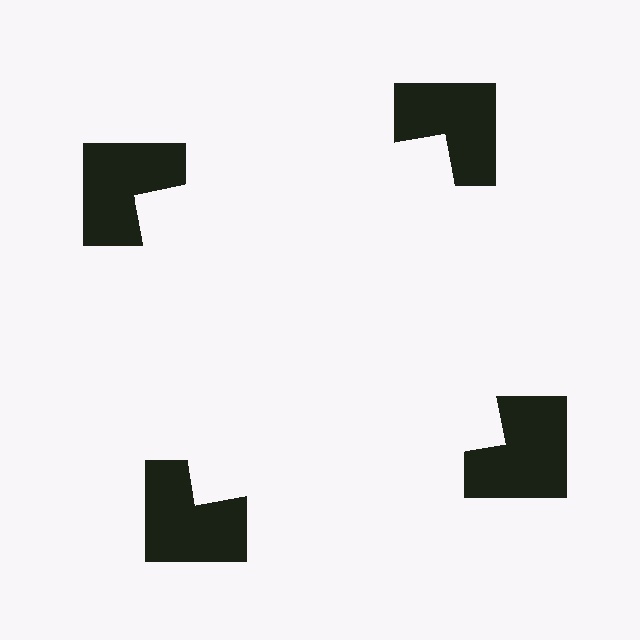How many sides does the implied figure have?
4 sides.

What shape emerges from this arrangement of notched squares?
An illusory square — its edges are inferred from the aligned wedge cuts in the notched squares, not physically drawn.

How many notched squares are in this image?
There are 4 — one at each vertex of the illusory square.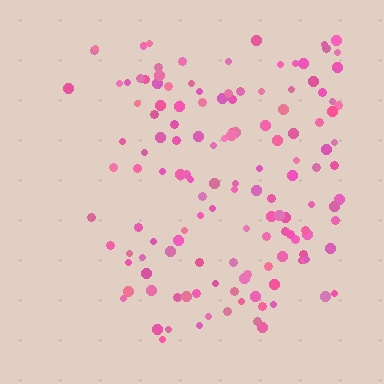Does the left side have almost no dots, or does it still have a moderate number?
Still a moderate number, just noticeably fewer than the right.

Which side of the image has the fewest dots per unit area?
The left.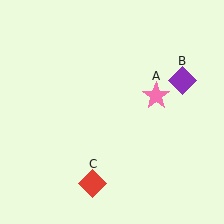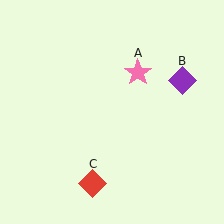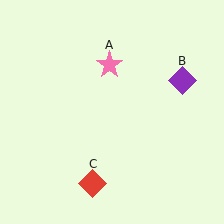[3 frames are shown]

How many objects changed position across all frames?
1 object changed position: pink star (object A).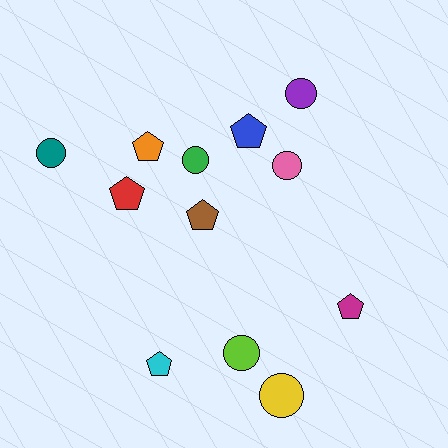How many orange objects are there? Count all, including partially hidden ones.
There is 1 orange object.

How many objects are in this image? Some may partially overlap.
There are 12 objects.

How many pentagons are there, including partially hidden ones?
There are 6 pentagons.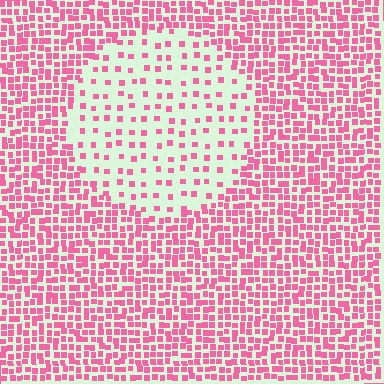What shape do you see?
I see a circle.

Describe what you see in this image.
The image contains small pink elements arranged at two different densities. A circle-shaped region is visible where the elements are less densely packed than the surrounding area.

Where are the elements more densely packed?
The elements are more densely packed outside the circle boundary.